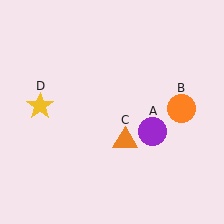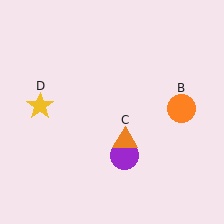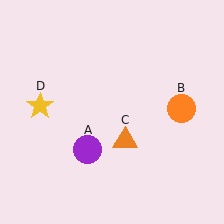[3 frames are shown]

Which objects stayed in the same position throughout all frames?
Orange circle (object B) and orange triangle (object C) and yellow star (object D) remained stationary.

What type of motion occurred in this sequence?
The purple circle (object A) rotated clockwise around the center of the scene.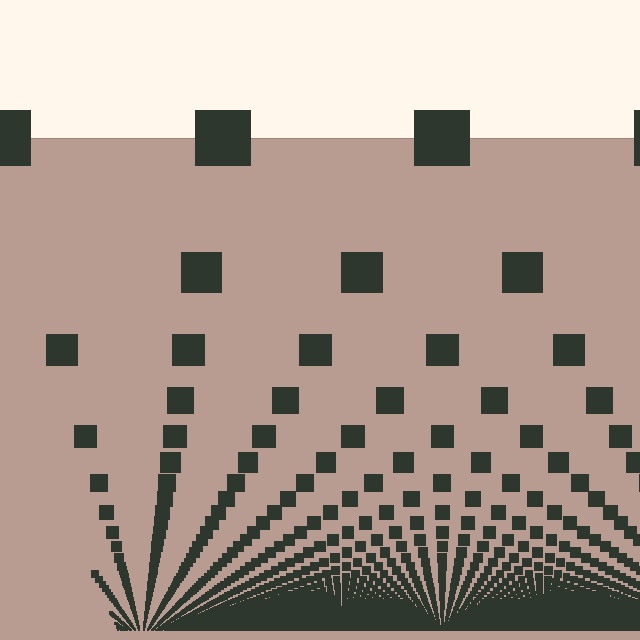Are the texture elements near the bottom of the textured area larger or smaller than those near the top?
Smaller. The gradient is inverted — elements near the bottom are smaller and denser.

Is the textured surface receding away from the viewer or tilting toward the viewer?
The surface appears to tilt toward the viewer. Texture elements get larger and sparser toward the top.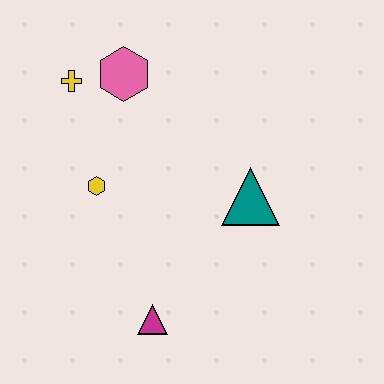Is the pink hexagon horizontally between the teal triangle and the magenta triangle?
No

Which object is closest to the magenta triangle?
The yellow hexagon is closest to the magenta triangle.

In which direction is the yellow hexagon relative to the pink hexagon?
The yellow hexagon is below the pink hexagon.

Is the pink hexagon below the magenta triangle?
No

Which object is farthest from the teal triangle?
The yellow cross is farthest from the teal triangle.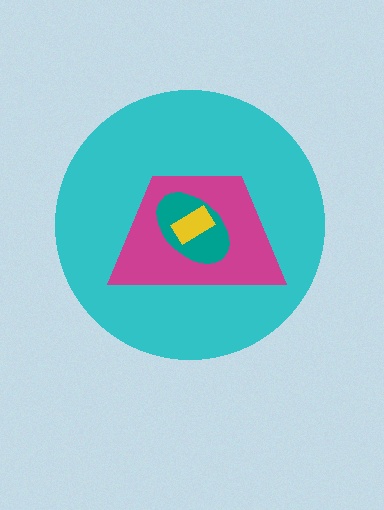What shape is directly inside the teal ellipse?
The yellow rectangle.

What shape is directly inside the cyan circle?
The magenta trapezoid.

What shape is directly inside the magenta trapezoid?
The teal ellipse.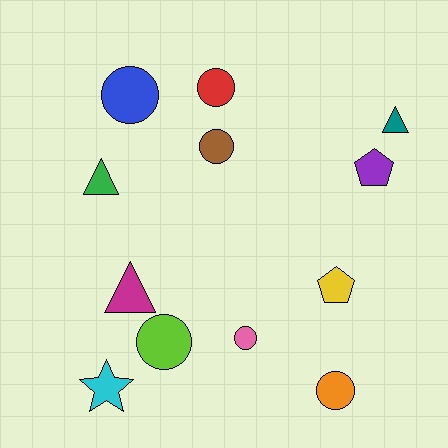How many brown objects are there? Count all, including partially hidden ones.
There is 1 brown object.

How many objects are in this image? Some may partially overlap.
There are 12 objects.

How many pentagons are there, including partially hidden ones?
There are 2 pentagons.